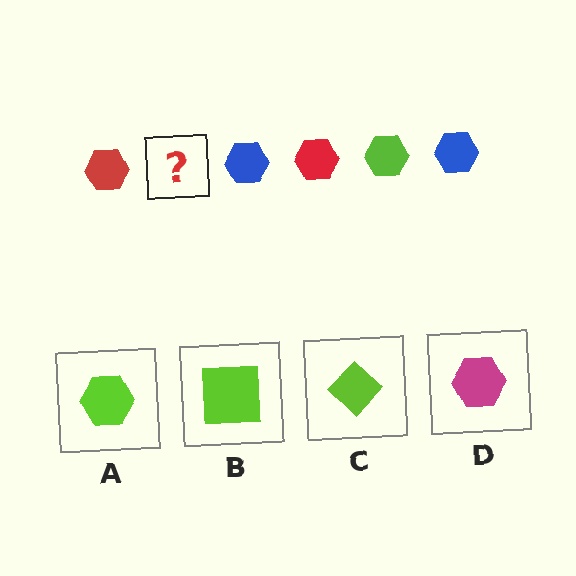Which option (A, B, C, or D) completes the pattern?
A.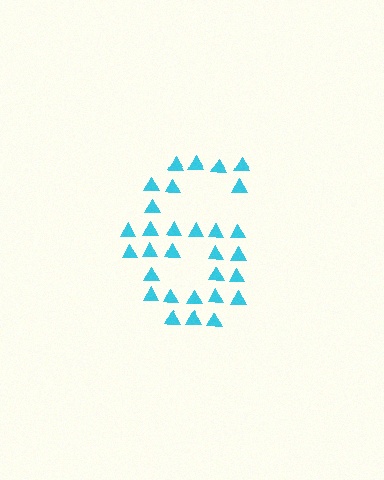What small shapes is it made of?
It is made of small triangles.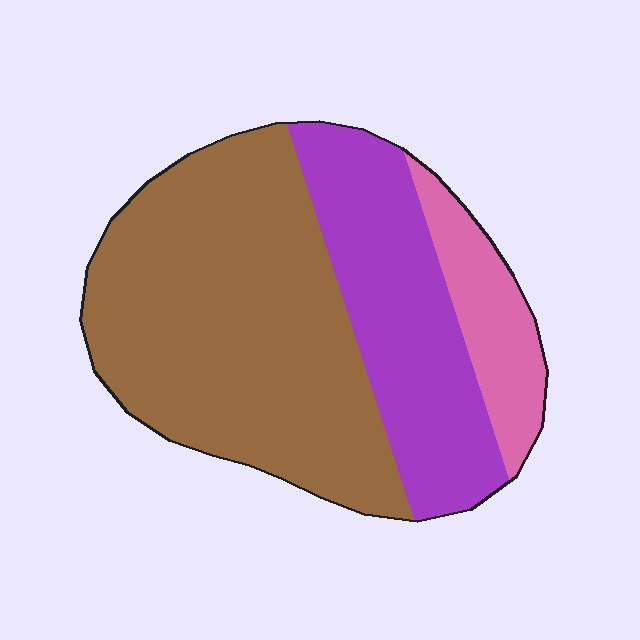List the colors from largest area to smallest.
From largest to smallest: brown, purple, pink.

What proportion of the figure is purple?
Purple covers 30% of the figure.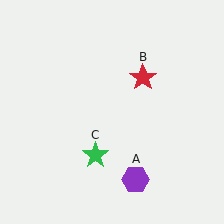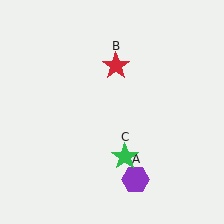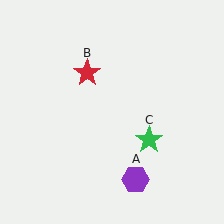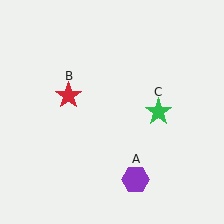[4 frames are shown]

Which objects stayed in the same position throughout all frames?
Purple hexagon (object A) remained stationary.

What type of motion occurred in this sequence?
The red star (object B), green star (object C) rotated counterclockwise around the center of the scene.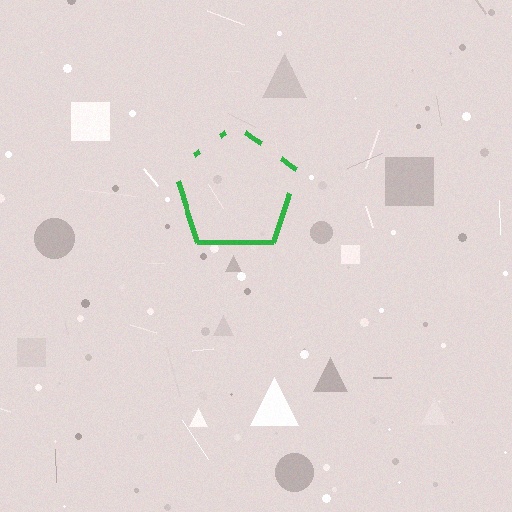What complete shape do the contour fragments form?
The contour fragments form a pentagon.